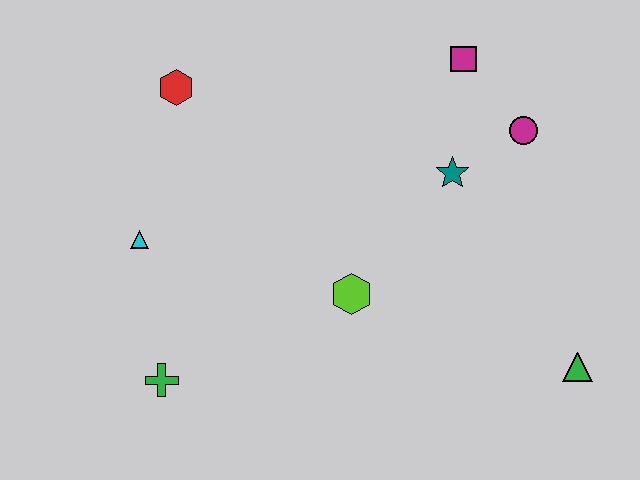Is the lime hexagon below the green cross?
No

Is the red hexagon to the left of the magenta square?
Yes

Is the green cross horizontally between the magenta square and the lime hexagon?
No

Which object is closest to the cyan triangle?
The green cross is closest to the cyan triangle.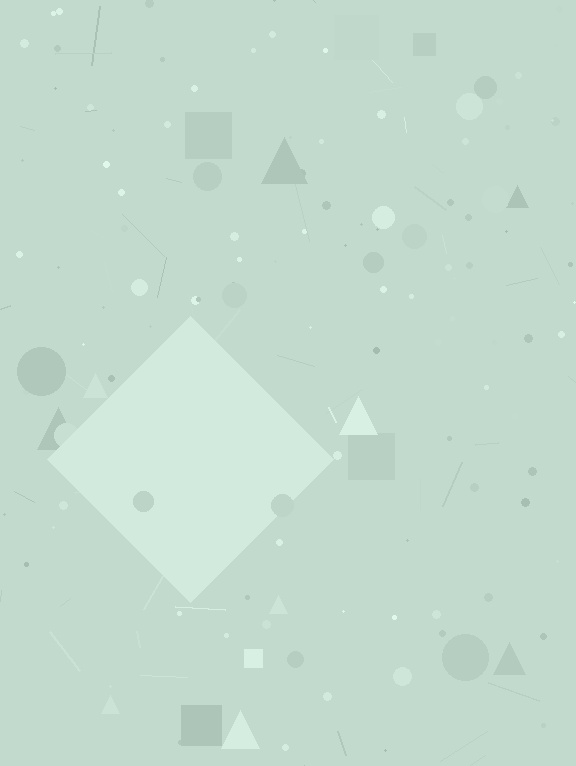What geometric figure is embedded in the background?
A diamond is embedded in the background.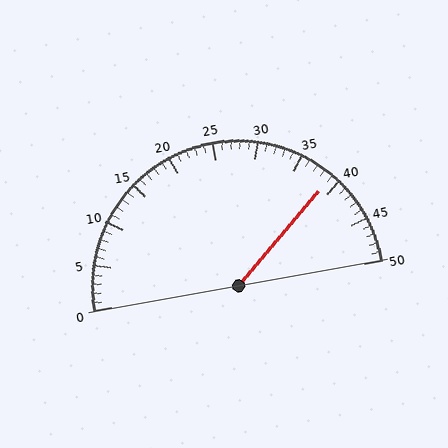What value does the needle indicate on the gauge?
The needle indicates approximately 39.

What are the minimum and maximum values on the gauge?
The gauge ranges from 0 to 50.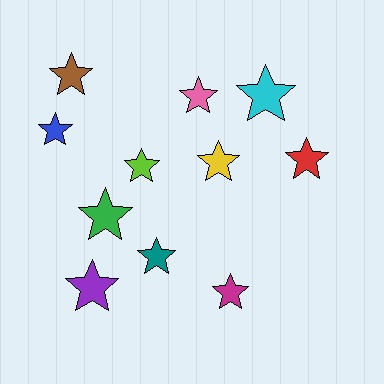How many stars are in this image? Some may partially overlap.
There are 11 stars.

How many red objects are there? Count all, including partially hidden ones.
There is 1 red object.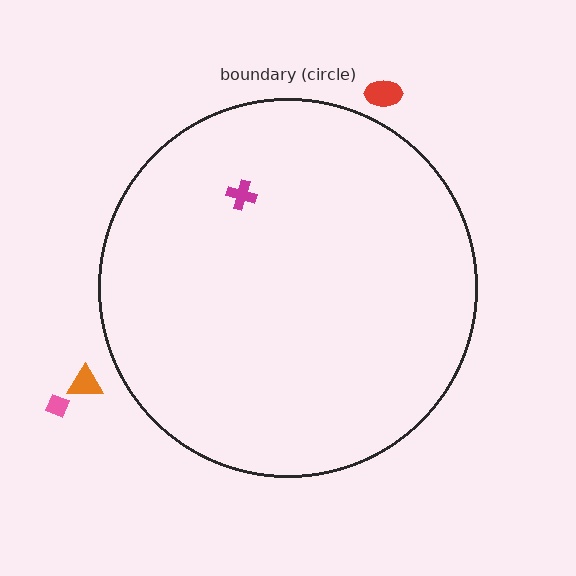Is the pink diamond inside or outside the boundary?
Outside.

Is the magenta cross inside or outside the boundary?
Inside.